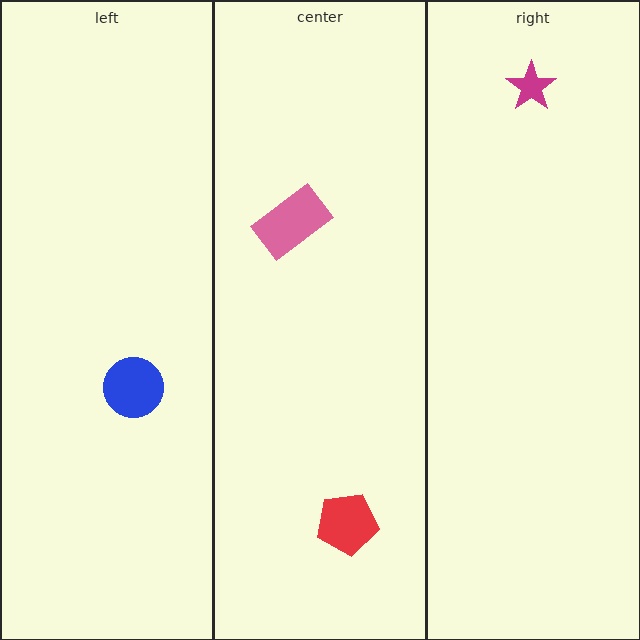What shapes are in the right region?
The magenta star.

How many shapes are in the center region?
2.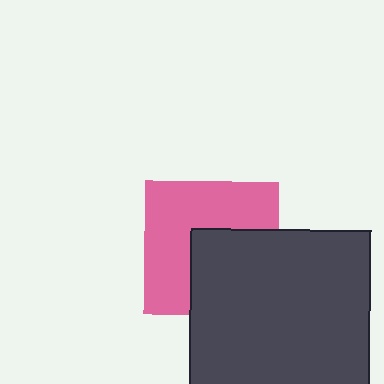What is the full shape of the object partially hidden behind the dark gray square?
The partially hidden object is a pink square.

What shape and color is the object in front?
The object in front is a dark gray square.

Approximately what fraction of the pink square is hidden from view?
Roughly 43% of the pink square is hidden behind the dark gray square.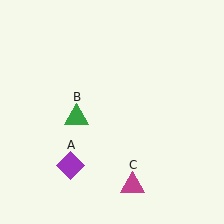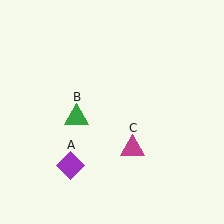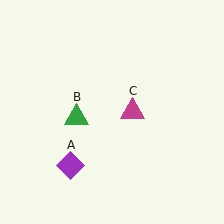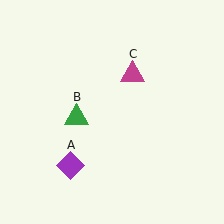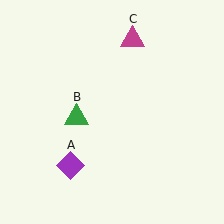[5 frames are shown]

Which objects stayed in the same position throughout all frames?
Purple diamond (object A) and green triangle (object B) remained stationary.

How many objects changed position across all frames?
1 object changed position: magenta triangle (object C).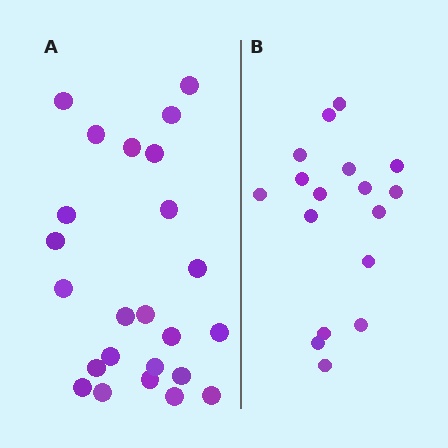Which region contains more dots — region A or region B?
Region A (the left region) has more dots.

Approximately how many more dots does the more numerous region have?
Region A has roughly 8 or so more dots than region B.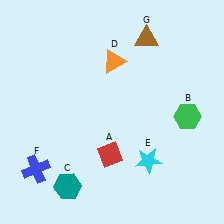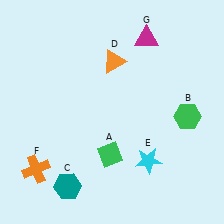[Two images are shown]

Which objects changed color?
A changed from red to green. F changed from blue to orange. G changed from brown to magenta.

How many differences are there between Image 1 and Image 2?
There are 3 differences between the two images.